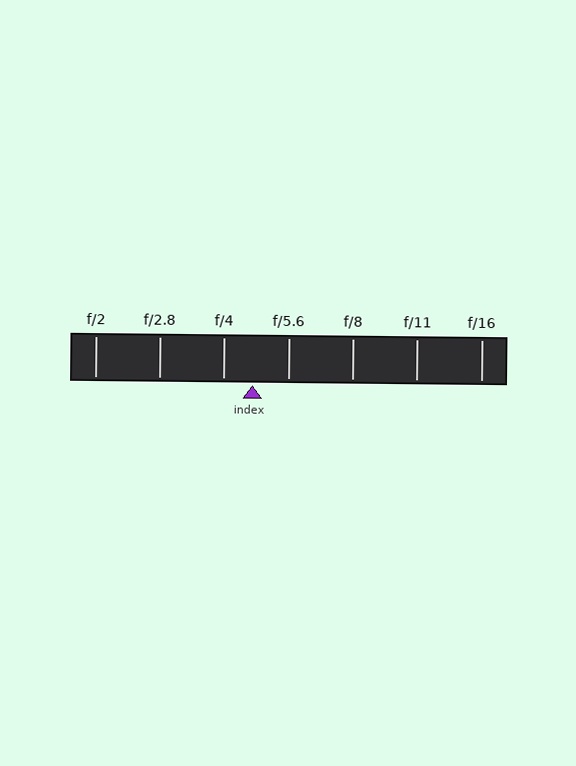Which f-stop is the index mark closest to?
The index mark is closest to f/4.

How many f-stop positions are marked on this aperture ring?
There are 7 f-stop positions marked.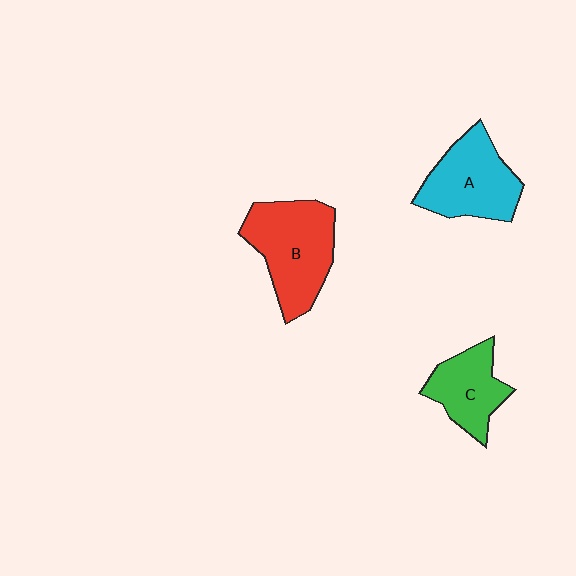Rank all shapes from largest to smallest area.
From largest to smallest: B (red), A (cyan), C (green).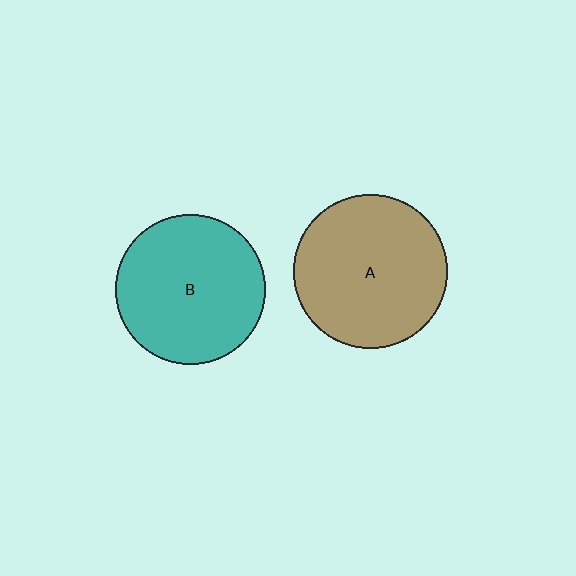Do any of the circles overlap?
No, none of the circles overlap.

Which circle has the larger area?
Circle A (brown).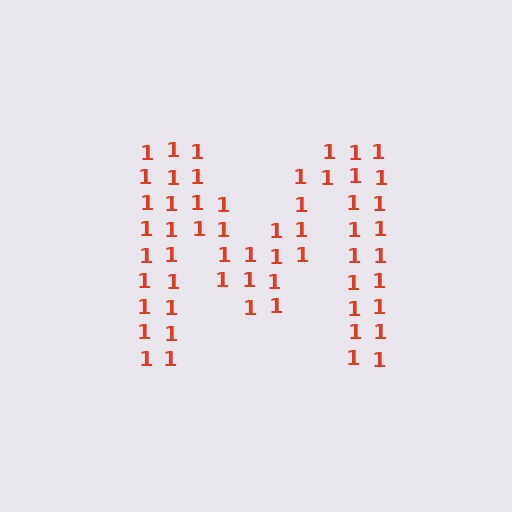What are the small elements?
The small elements are digit 1's.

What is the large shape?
The large shape is the letter M.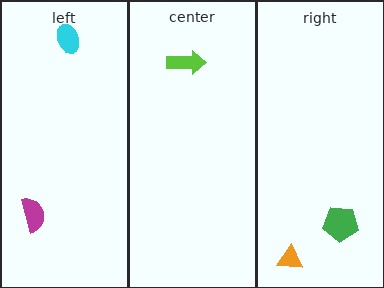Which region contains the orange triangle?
The right region.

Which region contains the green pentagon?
The right region.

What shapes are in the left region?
The magenta semicircle, the cyan ellipse.